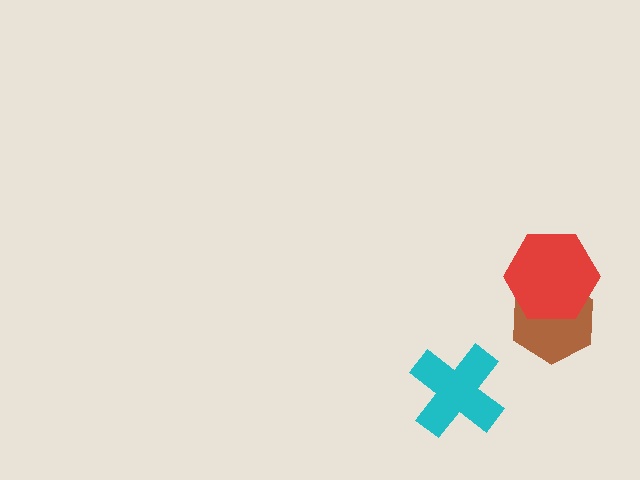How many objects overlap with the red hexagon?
1 object overlaps with the red hexagon.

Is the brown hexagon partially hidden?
Yes, it is partially covered by another shape.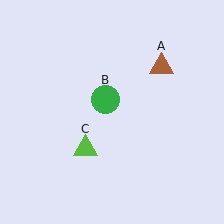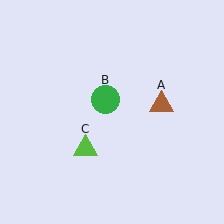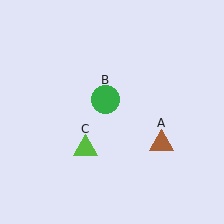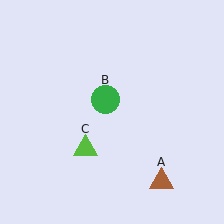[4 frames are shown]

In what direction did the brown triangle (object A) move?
The brown triangle (object A) moved down.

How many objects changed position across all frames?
1 object changed position: brown triangle (object A).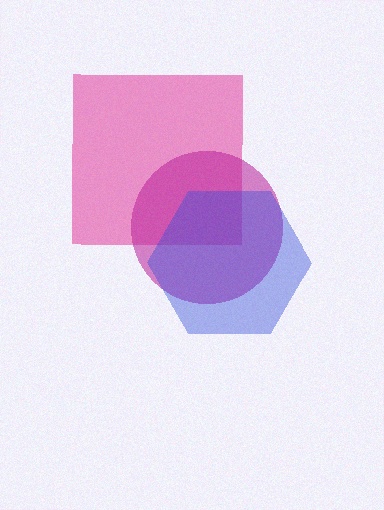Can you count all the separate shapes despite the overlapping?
Yes, there are 3 separate shapes.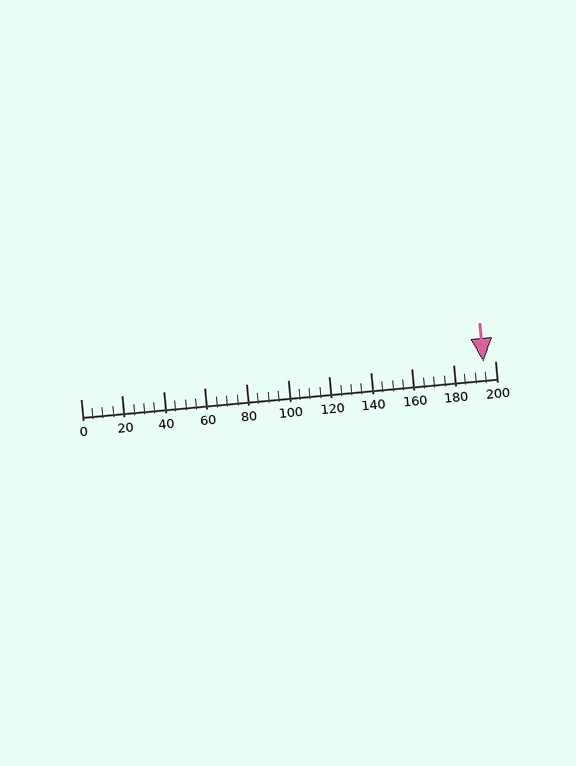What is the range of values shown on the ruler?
The ruler shows values from 0 to 200.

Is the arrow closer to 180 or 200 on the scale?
The arrow is closer to 200.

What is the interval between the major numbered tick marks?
The major tick marks are spaced 20 units apart.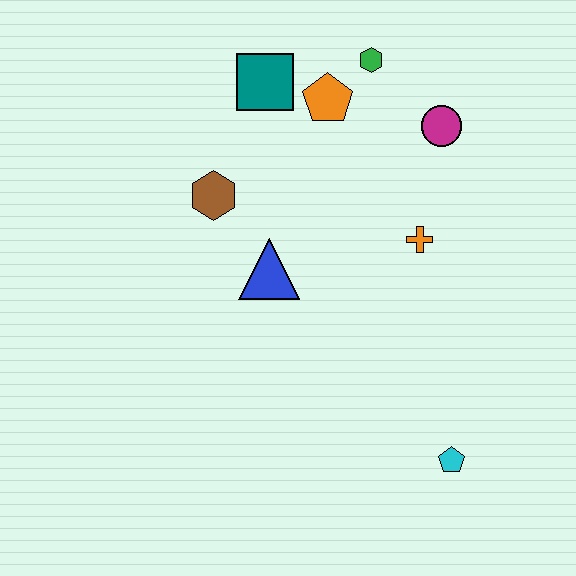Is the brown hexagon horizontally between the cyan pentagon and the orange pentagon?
No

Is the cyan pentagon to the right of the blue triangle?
Yes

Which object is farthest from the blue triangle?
The cyan pentagon is farthest from the blue triangle.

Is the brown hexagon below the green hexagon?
Yes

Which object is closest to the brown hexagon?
The blue triangle is closest to the brown hexagon.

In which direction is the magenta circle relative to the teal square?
The magenta circle is to the right of the teal square.